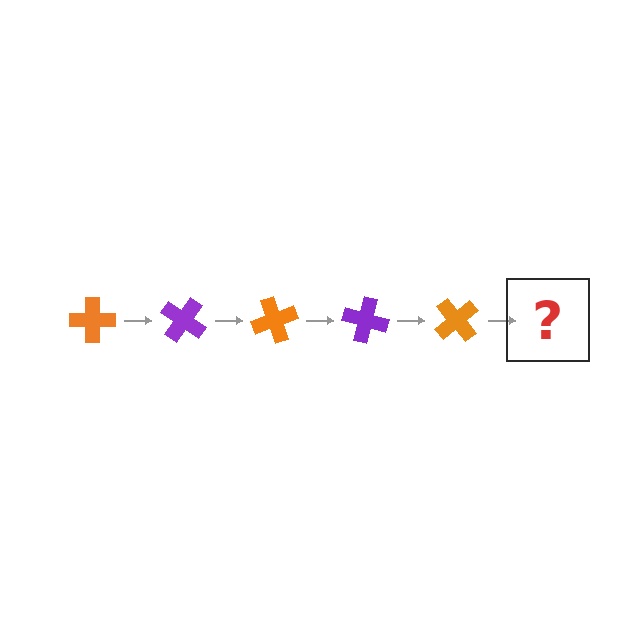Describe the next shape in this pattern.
It should be a purple cross, rotated 175 degrees from the start.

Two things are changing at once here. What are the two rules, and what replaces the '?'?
The two rules are that it rotates 35 degrees each step and the color cycles through orange and purple. The '?' should be a purple cross, rotated 175 degrees from the start.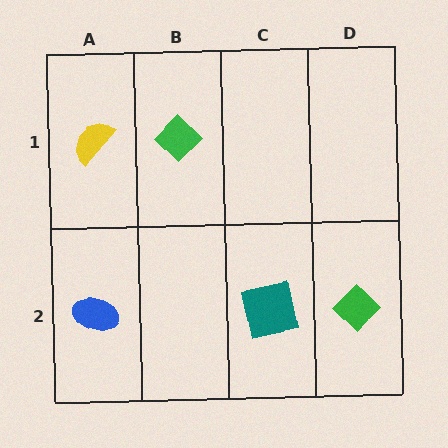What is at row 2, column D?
A green diamond.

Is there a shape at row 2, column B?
No, that cell is empty.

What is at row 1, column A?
A yellow semicircle.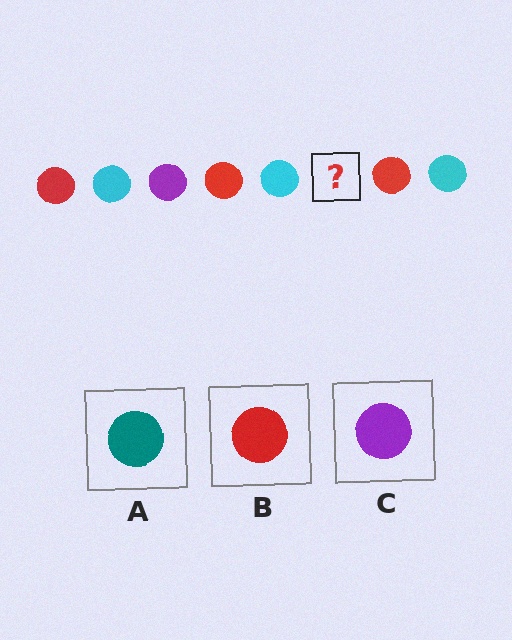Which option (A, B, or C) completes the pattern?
C.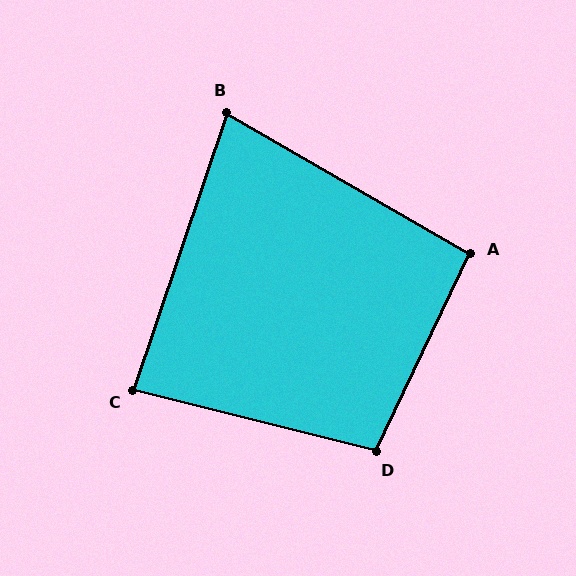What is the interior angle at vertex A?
Approximately 95 degrees (approximately right).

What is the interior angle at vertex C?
Approximately 85 degrees (approximately right).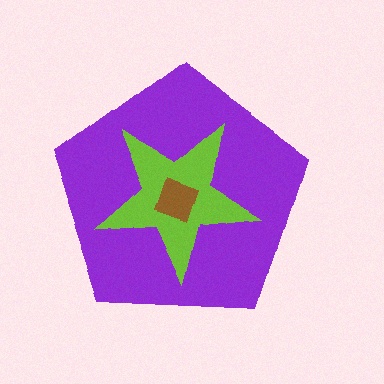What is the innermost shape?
The brown square.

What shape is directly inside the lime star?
The brown square.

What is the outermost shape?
The purple pentagon.